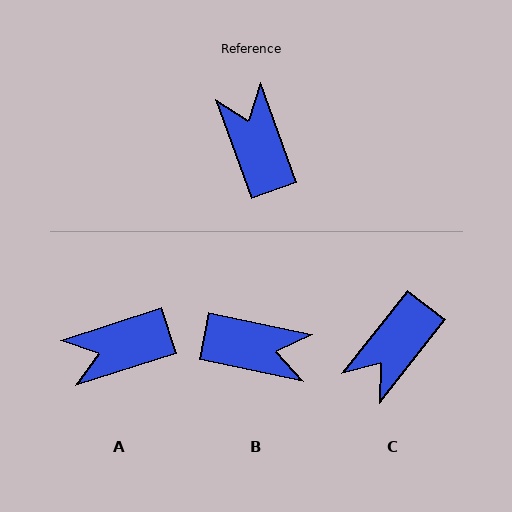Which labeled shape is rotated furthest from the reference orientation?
B, about 122 degrees away.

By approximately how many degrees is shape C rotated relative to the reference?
Approximately 121 degrees counter-clockwise.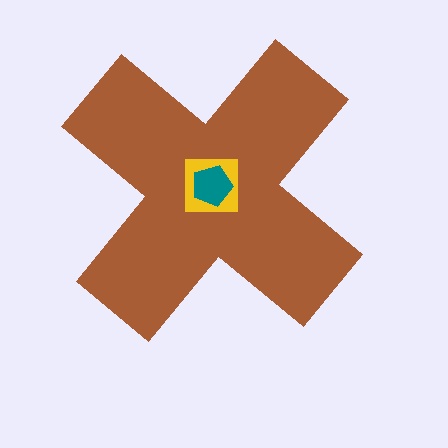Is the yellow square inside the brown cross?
Yes.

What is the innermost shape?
The teal pentagon.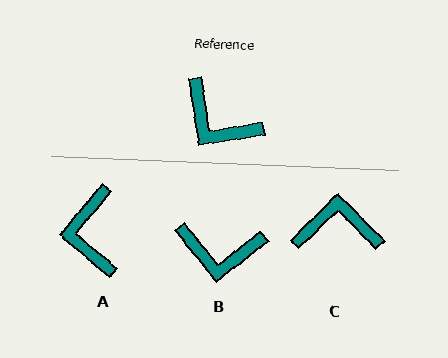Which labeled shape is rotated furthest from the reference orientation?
C, about 145 degrees away.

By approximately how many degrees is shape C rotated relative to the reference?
Approximately 145 degrees clockwise.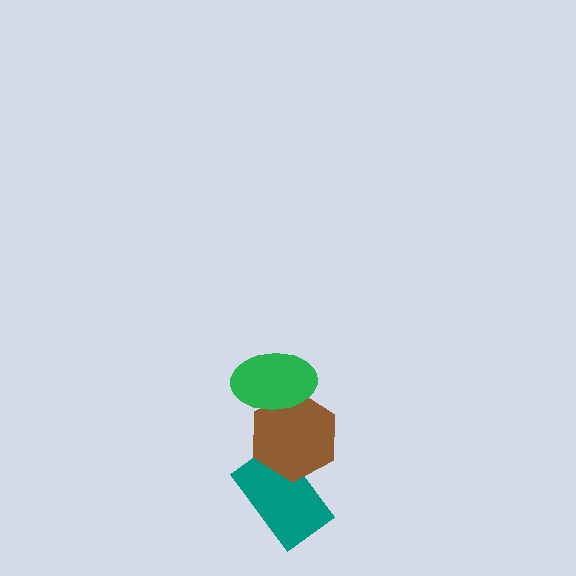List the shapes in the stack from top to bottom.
From top to bottom: the green ellipse, the brown hexagon, the teal rectangle.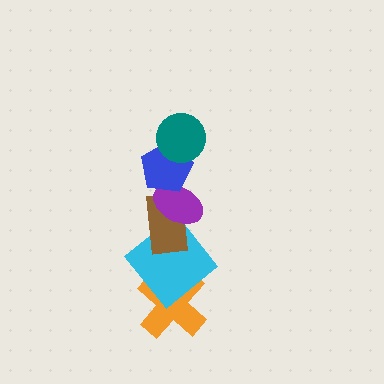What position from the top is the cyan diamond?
The cyan diamond is 5th from the top.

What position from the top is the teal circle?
The teal circle is 1st from the top.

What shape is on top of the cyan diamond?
The brown rectangle is on top of the cyan diamond.